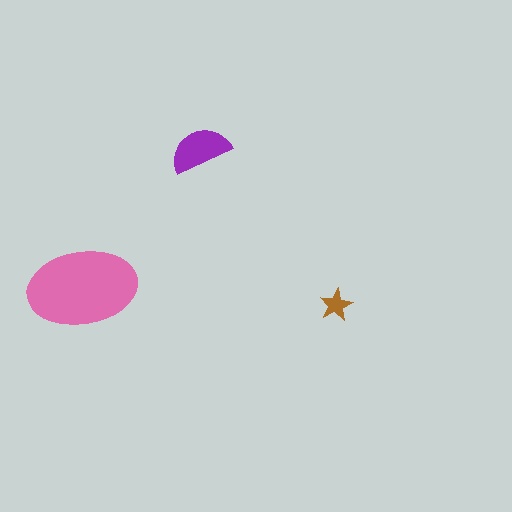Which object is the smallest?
The brown star.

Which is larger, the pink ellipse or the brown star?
The pink ellipse.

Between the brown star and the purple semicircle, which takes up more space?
The purple semicircle.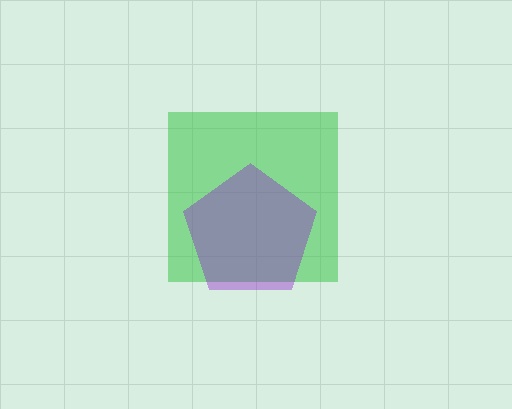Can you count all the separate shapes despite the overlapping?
Yes, there are 2 separate shapes.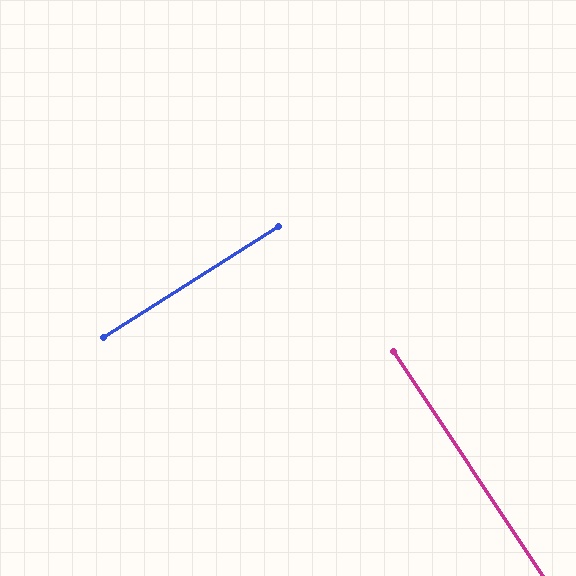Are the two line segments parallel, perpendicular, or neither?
Perpendicular — they meet at approximately 89°.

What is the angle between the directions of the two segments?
Approximately 89 degrees.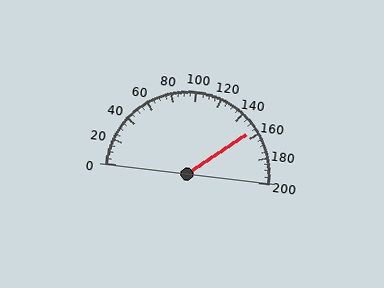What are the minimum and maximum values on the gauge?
The gauge ranges from 0 to 200.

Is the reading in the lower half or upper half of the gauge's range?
The reading is in the upper half of the range (0 to 200).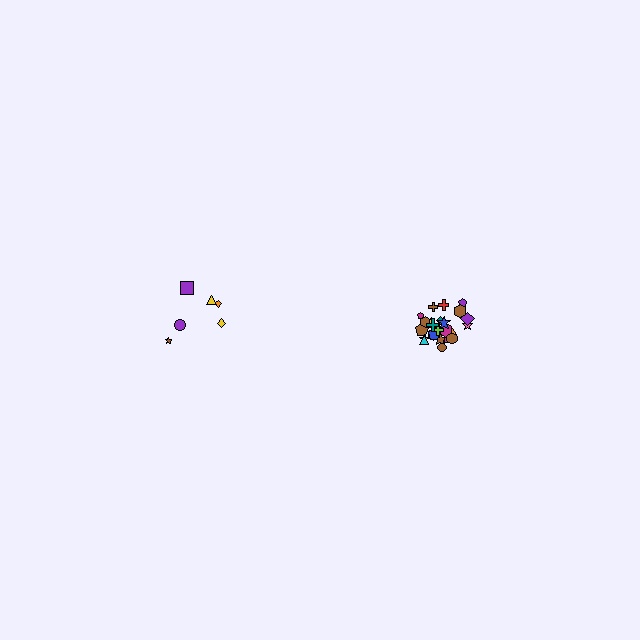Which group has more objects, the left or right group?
The right group.